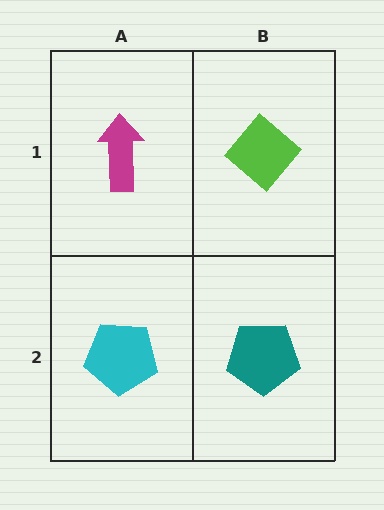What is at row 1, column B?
A lime diamond.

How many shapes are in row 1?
2 shapes.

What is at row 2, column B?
A teal pentagon.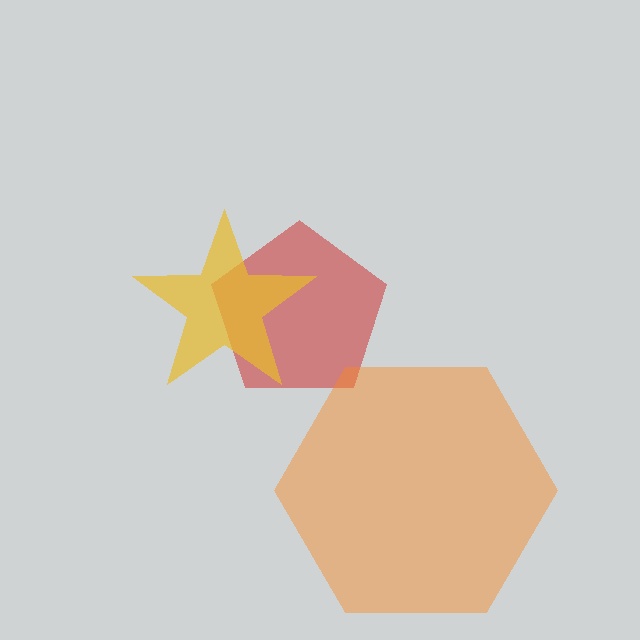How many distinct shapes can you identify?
There are 3 distinct shapes: a red pentagon, a yellow star, an orange hexagon.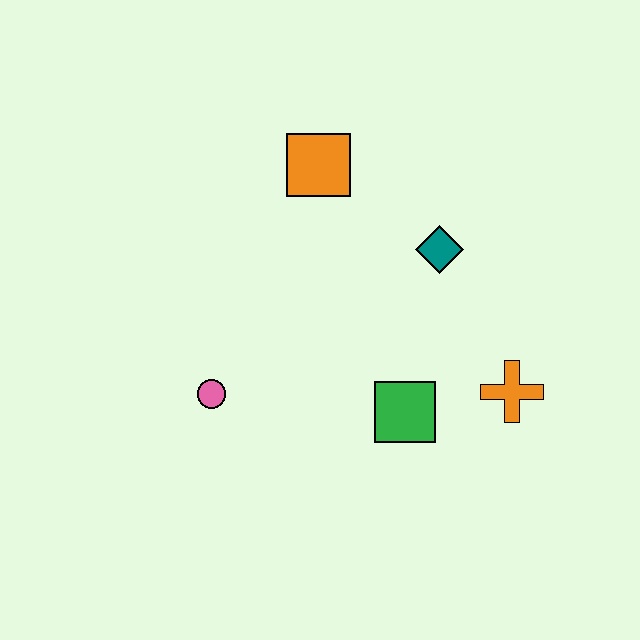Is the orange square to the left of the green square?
Yes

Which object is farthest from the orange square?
The orange cross is farthest from the orange square.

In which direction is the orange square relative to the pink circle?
The orange square is above the pink circle.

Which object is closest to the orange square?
The teal diamond is closest to the orange square.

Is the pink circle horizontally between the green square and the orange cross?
No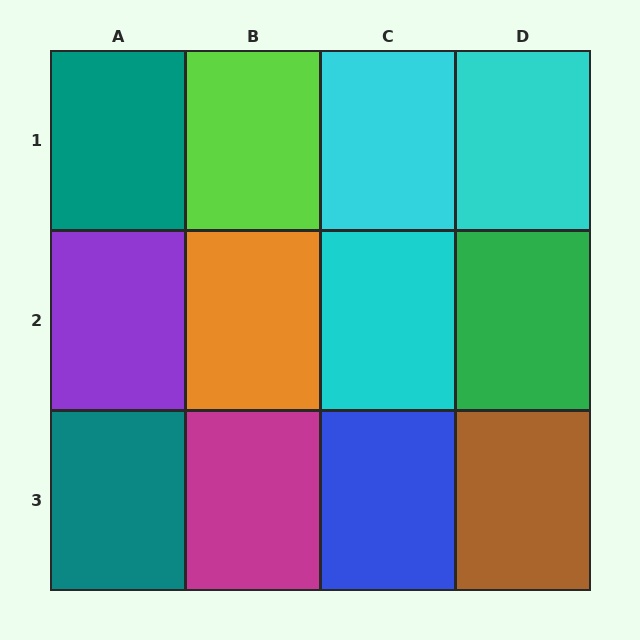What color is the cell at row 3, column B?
Magenta.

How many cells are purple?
1 cell is purple.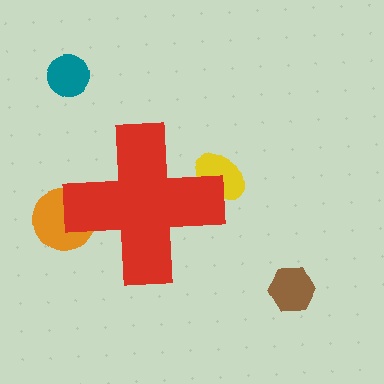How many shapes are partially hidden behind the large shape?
2 shapes are partially hidden.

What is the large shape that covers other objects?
A red cross.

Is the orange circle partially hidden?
Yes, the orange circle is partially hidden behind the red cross.